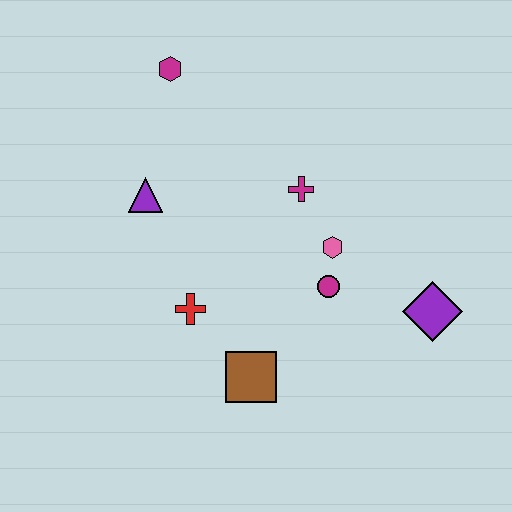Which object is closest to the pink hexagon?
The magenta circle is closest to the pink hexagon.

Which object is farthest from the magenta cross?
The brown square is farthest from the magenta cross.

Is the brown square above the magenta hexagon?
No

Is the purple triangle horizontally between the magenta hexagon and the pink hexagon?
No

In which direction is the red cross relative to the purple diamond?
The red cross is to the left of the purple diamond.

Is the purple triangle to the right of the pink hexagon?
No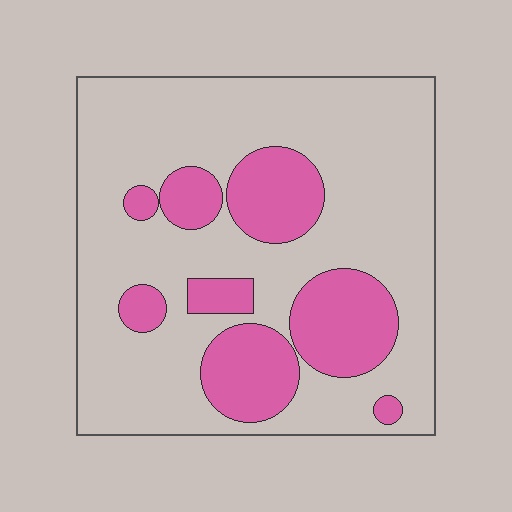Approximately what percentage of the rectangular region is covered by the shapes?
Approximately 25%.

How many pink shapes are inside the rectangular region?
8.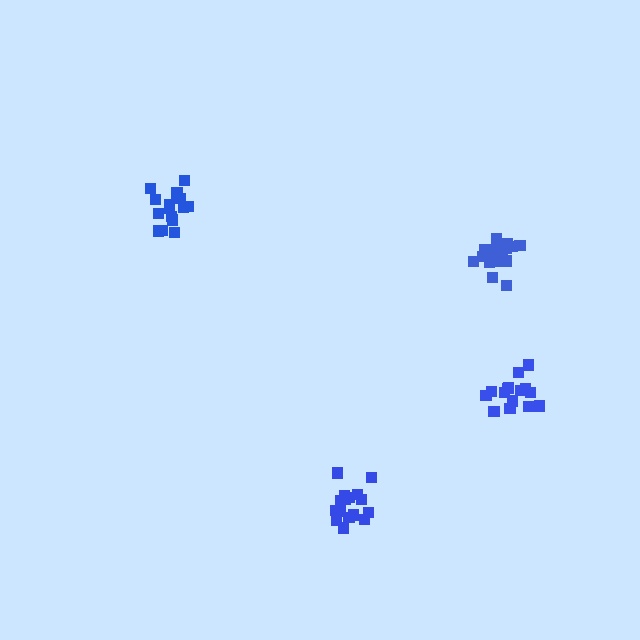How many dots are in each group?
Group 1: 16 dots, Group 2: 15 dots, Group 3: 20 dots, Group 4: 15 dots (66 total).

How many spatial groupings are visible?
There are 4 spatial groupings.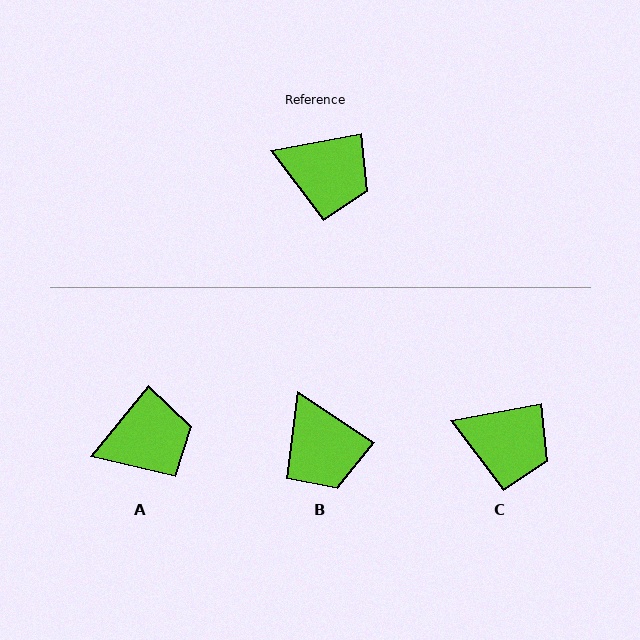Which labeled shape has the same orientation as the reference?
C.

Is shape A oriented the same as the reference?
No, it is off by about 40 degrees.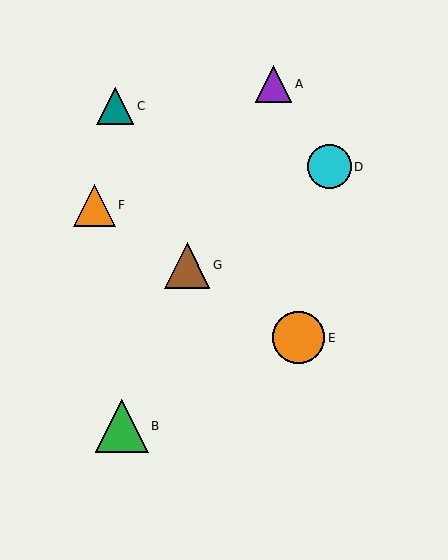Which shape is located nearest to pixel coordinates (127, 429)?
The green triangle (labeled B) at (122, 426) is nearest to that location.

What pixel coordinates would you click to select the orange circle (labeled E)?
Click at (299, 338) to select the orange circle E.